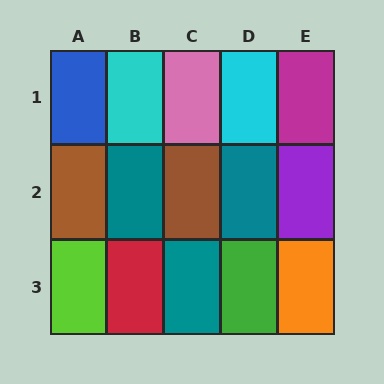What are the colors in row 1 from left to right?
Blue, cyan, pink, cyan, magenta.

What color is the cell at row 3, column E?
Orange.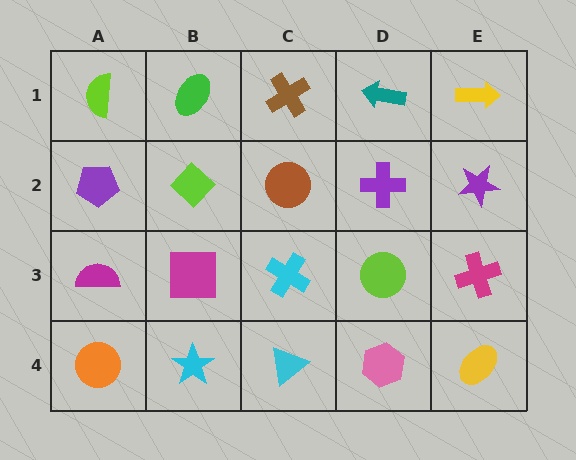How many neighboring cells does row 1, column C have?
3.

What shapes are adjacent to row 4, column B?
A magenta square (row 3, column B), an orange circle (row 4, column A), a cyan triangle (row 4, column C).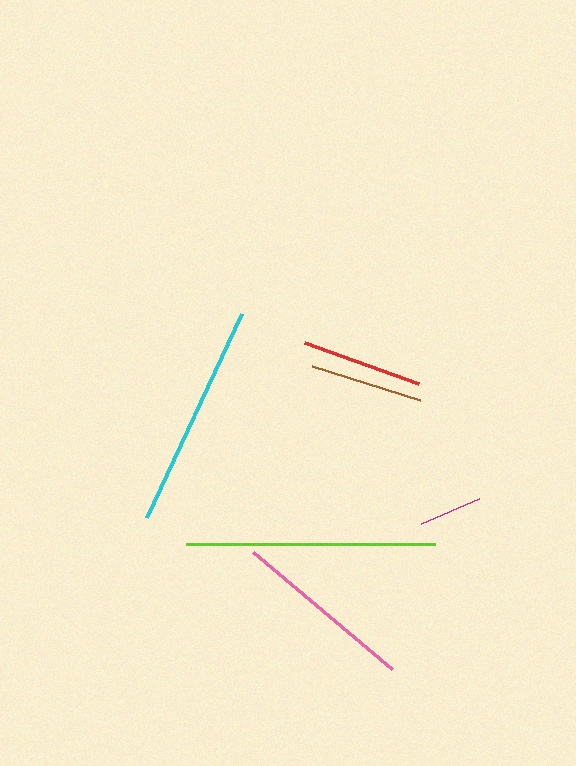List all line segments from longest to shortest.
From longest to shortest: lime, cyan, pink, red, brown, magenta.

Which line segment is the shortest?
The magenta line is the shortest at approximately 63 pixels.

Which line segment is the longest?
The lime line is the longest at approximately 249 pixels.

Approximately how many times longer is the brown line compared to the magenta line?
The brown line is approximately 1.8 times the length of the magenta line.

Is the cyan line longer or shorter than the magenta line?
The cyan line is longer than the magenta line.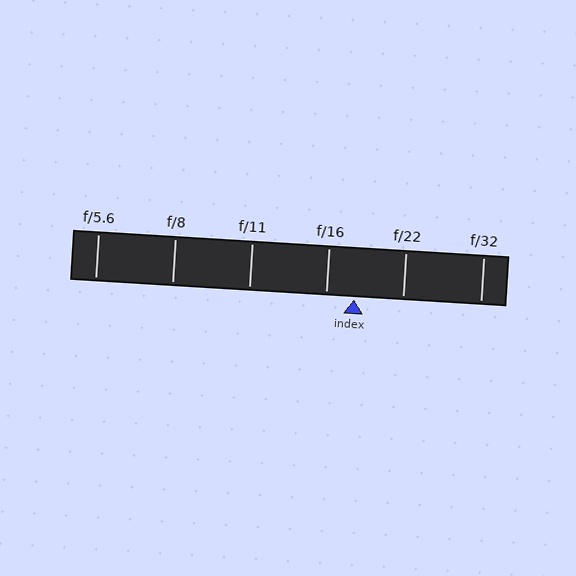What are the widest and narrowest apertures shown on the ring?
The widest aperture shown is f/5.6 and the narrowest is f/32.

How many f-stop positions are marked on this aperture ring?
There are 6 f-stop positions marked.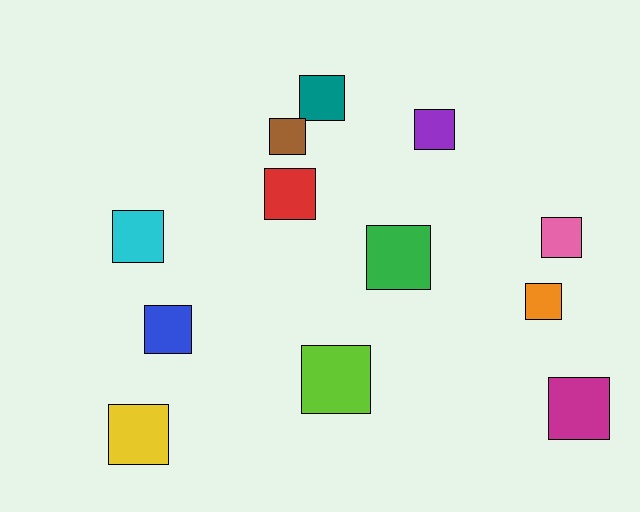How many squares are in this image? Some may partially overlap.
There are 12 squares.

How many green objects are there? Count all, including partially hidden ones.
There is 1 green object.